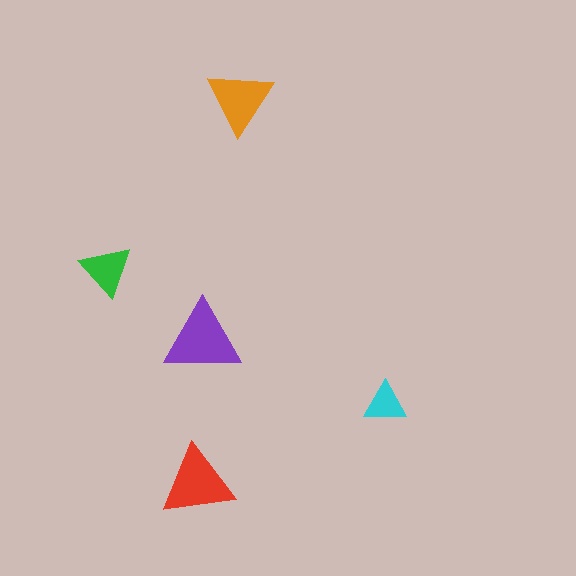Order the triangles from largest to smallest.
the purple one, the red one, the orange one, the green one, the cyan one.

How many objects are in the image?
There are 5 objects in the image.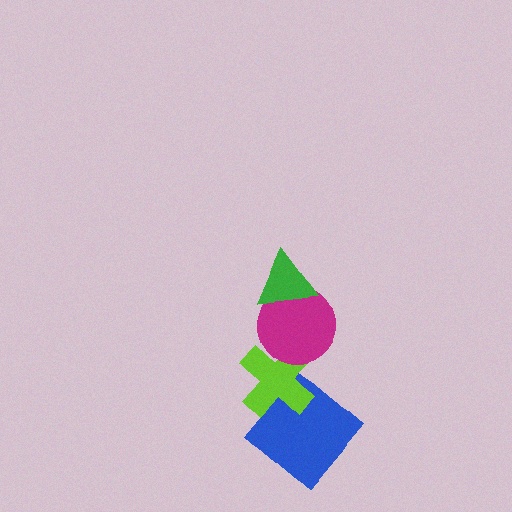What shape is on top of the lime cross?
The magenta circle is on top of the lime cross.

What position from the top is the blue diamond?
The blue diamond is 4th from the top.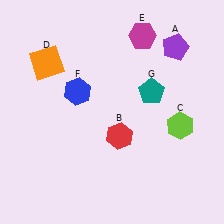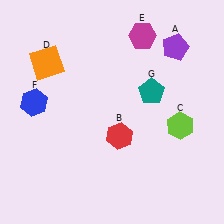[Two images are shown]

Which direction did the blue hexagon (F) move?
The blue hexagon (F) moved left.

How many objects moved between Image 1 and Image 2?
1 object moved between the two images.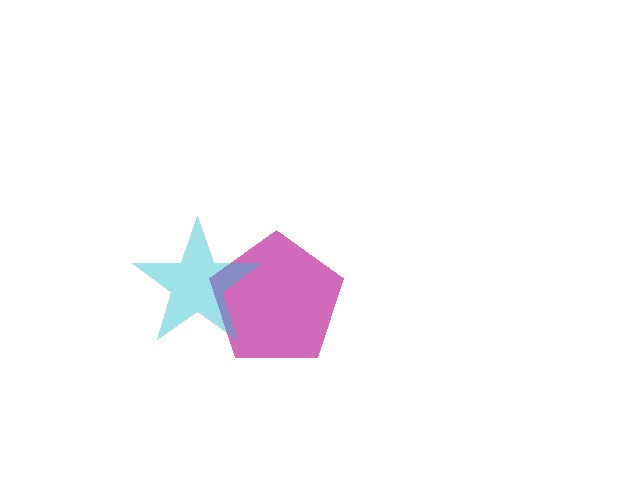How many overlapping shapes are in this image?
There are 2 overlapping shapes in the image.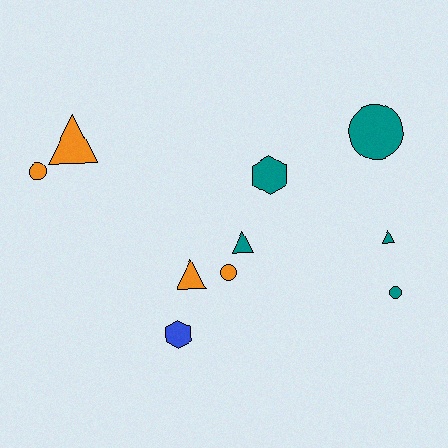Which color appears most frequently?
Teal, with 5 objects.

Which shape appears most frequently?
Triangle, with 4 objects.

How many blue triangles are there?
There are no blue triangles.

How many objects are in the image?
There are 10 objects.